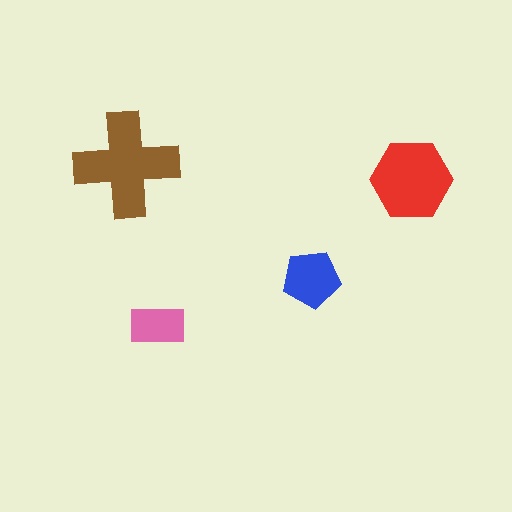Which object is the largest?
The brown cross.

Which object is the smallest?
The pink rectangle.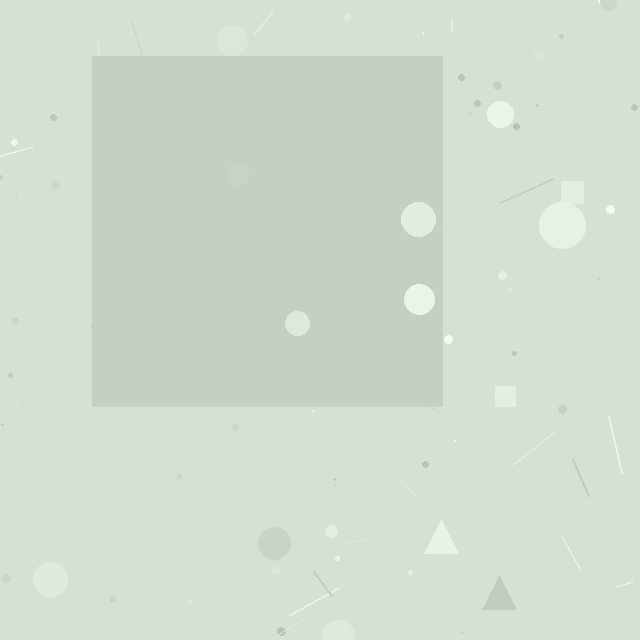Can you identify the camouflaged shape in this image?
The camouflaged shape is a square.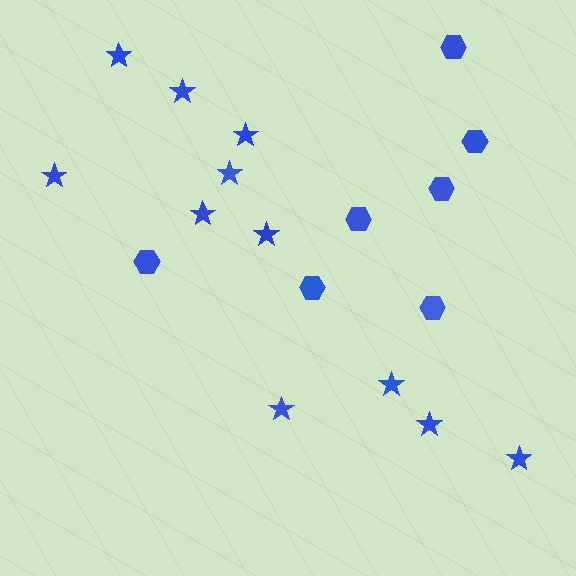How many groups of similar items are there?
There are 2 groups: one group of hexagons (7) and one group of stars (11).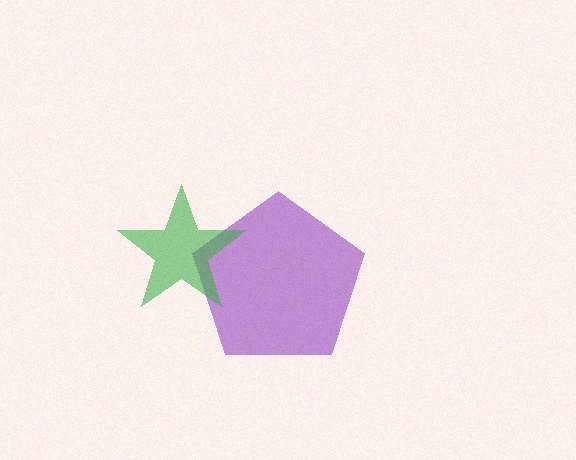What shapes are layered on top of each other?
The layered shapes are: a purple pentagon, a green star.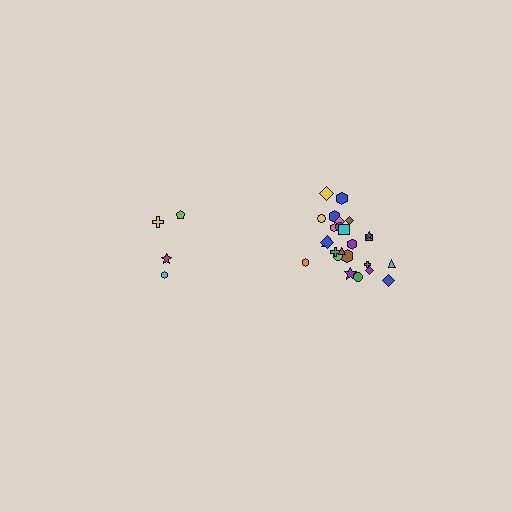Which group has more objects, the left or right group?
The right group.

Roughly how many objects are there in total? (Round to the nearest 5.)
Roughly 30 objects in total.